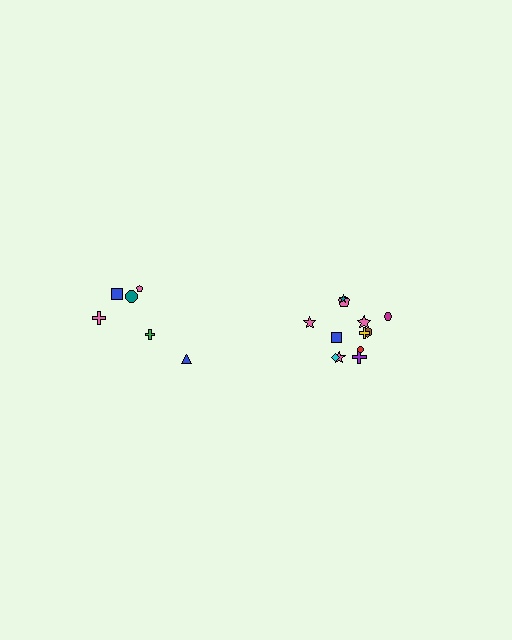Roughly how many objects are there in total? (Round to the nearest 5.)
Roughly 20 objects in total.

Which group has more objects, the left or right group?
The right group.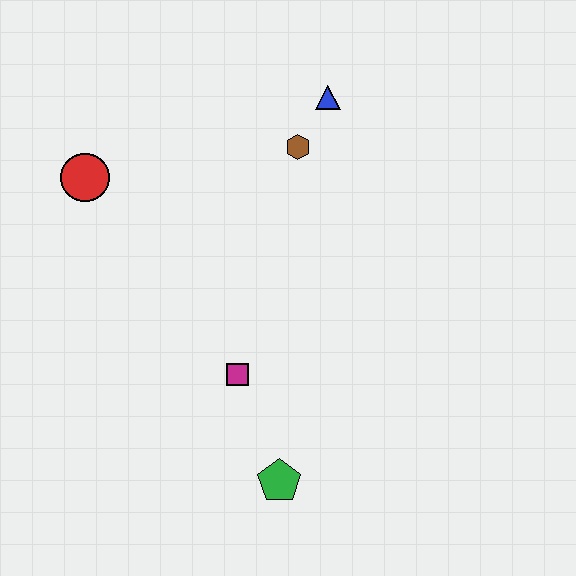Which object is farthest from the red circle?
The green pentagon is farthest from the red circle.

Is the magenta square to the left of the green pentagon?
Yes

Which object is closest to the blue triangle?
The brown hexagon is closest to the blue triangle.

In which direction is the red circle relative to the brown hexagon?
The red circle is to the left of the brown hexagon.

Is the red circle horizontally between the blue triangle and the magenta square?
No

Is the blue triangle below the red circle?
No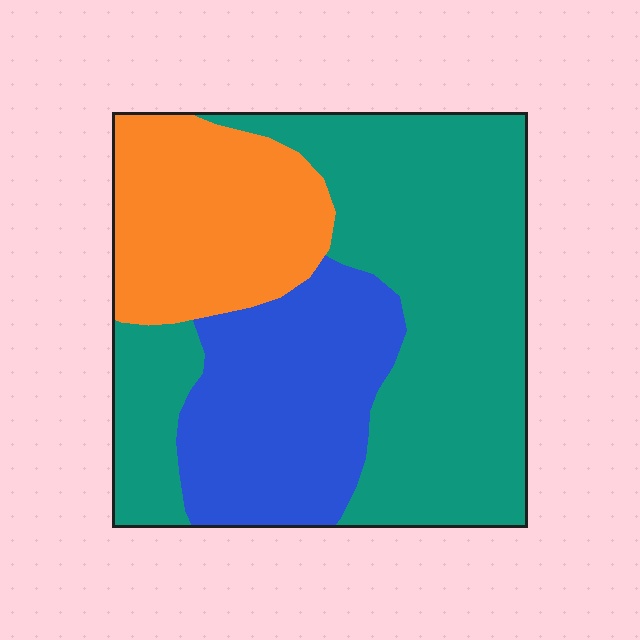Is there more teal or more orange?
Teal.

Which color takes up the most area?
Teal, at roughly 50%.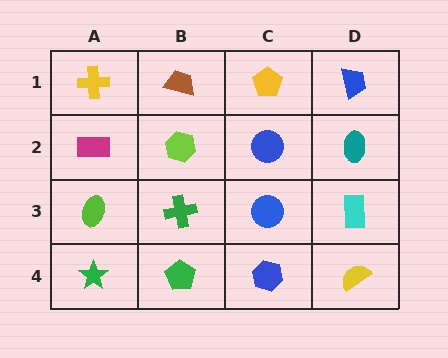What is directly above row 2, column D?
A blue trapezoid.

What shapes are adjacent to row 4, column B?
A green cross (row 3, column B), a green star (row 4, column A), a blue hexagon (row 4, column C).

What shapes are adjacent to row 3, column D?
A teal ellipse (row 2, column D), a yellow semicircle (row 4, column D), a blue circle (row 3, column C).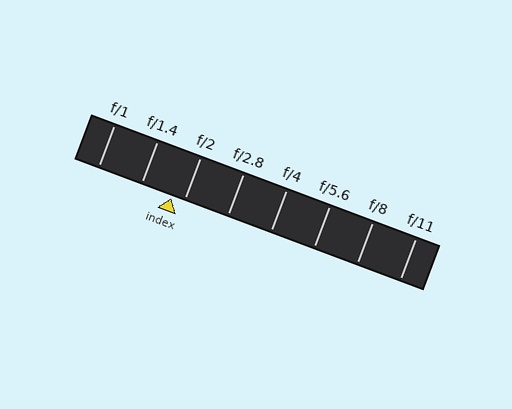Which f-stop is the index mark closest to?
The index mark is closest to f/2.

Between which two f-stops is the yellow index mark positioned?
The index mark is between f/1.4 and f/2.